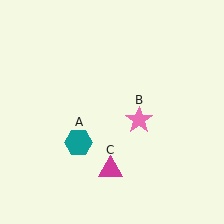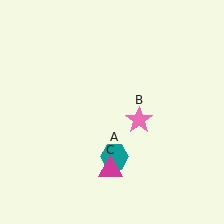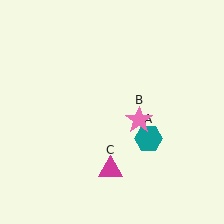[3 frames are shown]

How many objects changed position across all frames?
1 object changed position: teal hexagon (object A).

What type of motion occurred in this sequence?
The teal hexagon (object A) rotated counterclockwise around the center of the scene.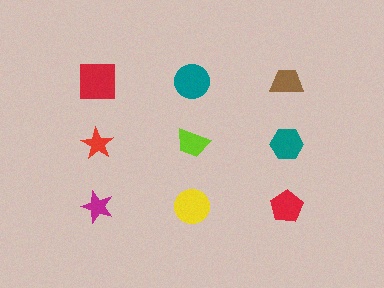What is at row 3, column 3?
A red pentagon.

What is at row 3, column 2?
A yellow circle.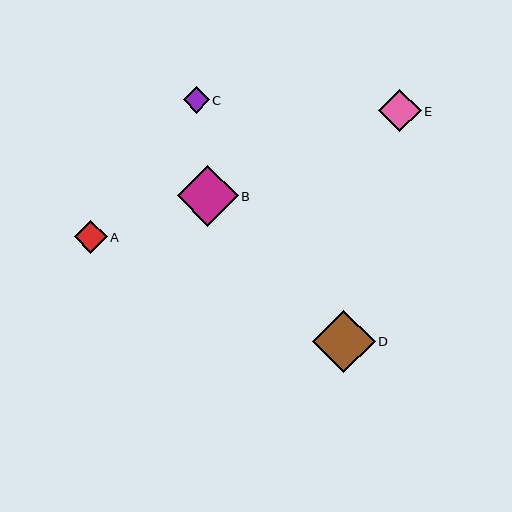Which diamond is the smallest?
Diamond C is the smallest with a size of approximately 26 pixels.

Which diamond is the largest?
Diamond D is the largest with a size of approximately 62 pixels.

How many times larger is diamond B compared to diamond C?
Diamond B is approximately 2.3 times the size of diamond C.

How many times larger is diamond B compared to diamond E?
Diamond B is approximately 1.4 times the size of diamond E.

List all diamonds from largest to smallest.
From largest to smallest: D, B, E, A, C.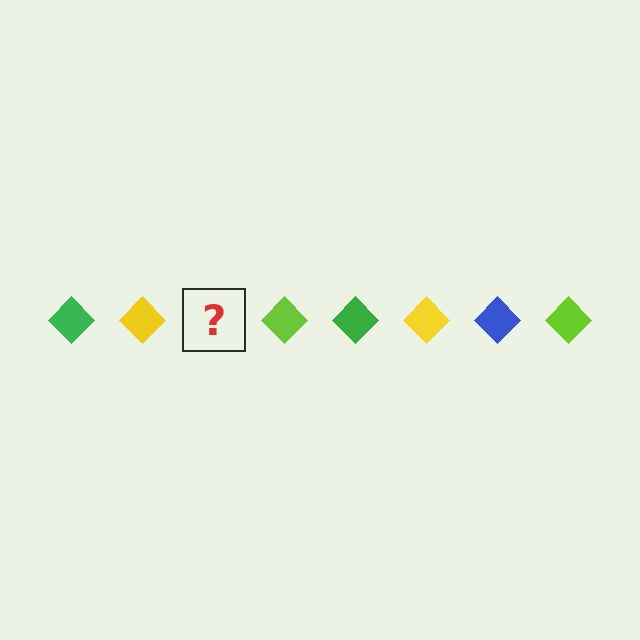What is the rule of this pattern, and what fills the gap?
The rule is that the pattern cycles through green, yellow, blue, lime diamonds. The gap should be filled with a blue diamond.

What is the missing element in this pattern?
The missing element is a blue diamond.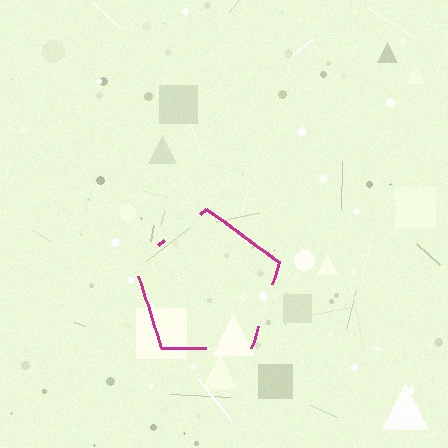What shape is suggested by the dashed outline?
The dashed outline suggests a pentagon.